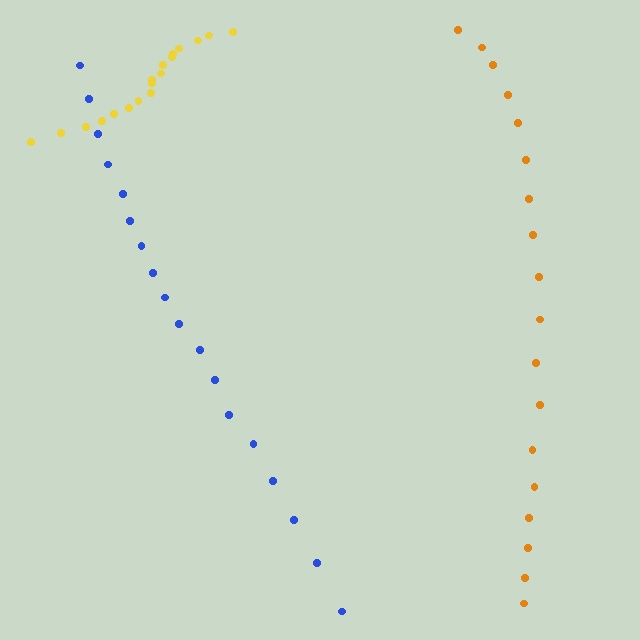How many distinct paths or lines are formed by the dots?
There are 3 distinct paths.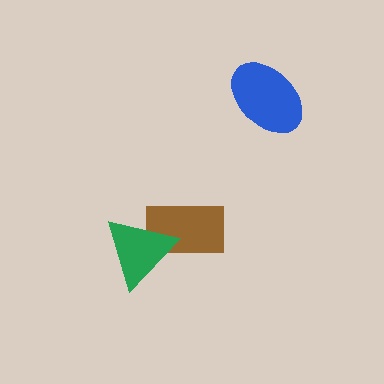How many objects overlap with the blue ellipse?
0 objects overlap with the blue ellipse.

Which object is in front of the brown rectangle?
The green triangle is in front of the brown rectangle.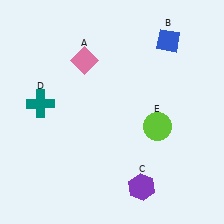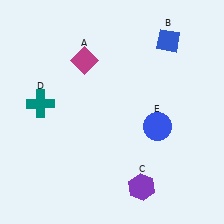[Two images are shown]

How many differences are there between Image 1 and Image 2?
There are 2 differences between the two images.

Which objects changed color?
A changed from pink to magenta. E changed from lime to blue.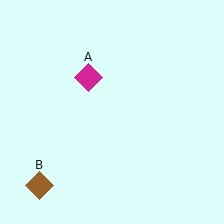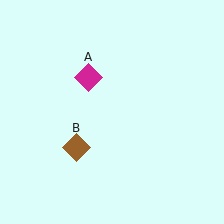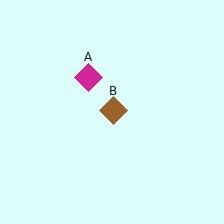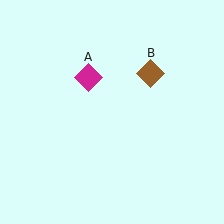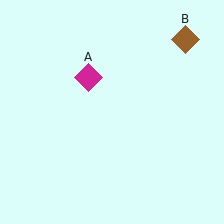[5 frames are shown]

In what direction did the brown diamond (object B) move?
The brown diamond (object B) moved up and to the right.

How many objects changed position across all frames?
1 object changed position: brown diamond (object B).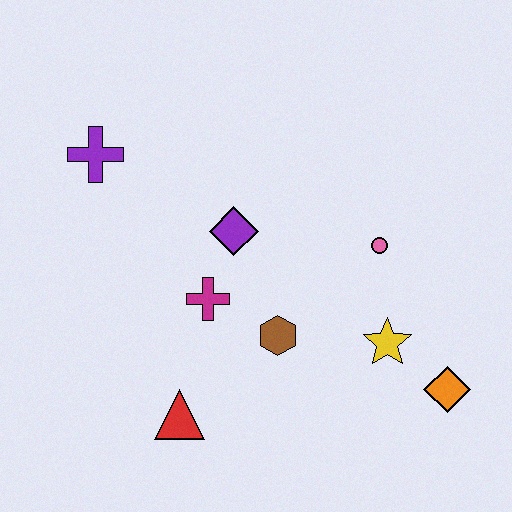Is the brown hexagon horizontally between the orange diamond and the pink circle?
No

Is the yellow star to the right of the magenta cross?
Yes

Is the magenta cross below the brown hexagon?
No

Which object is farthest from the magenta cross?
The orange diamond is farthest from the magenta cross.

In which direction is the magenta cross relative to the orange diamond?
The magenta cross is to the left of the orange diamond.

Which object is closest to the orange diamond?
The yellow star is closest to the orange diamond.